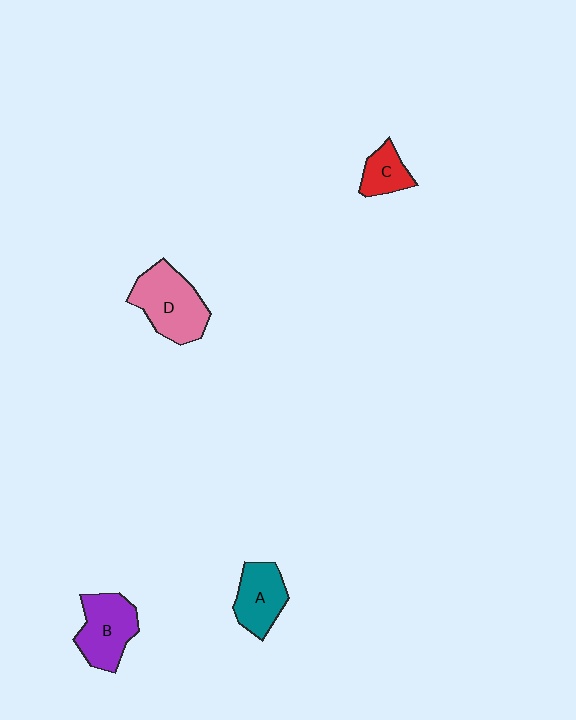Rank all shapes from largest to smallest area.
From largest to smallest: D (pink), B (purple), A (teal), C (red).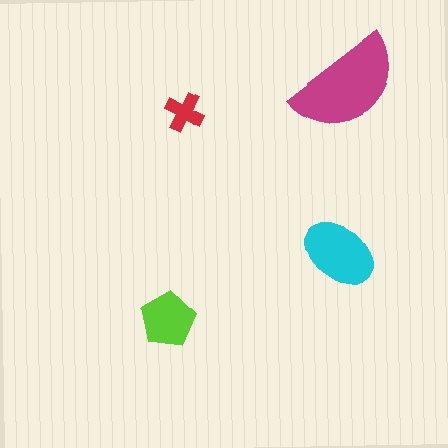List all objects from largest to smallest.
The magenta semicircle, the cyan ellipse, the lime pentagon, the red cross.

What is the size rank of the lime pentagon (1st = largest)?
3rd.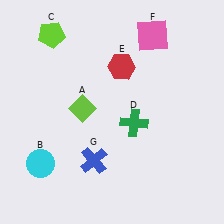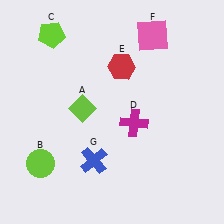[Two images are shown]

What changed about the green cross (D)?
In Image 1, D is green. In Image 2, it changed to magenta.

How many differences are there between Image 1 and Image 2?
There are 2 differences between the two images.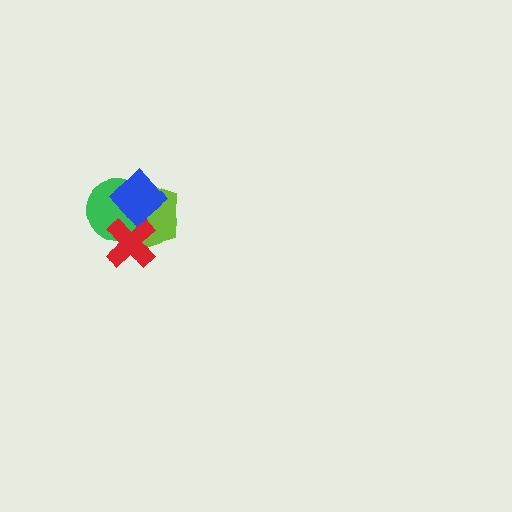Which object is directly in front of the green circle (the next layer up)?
The red cross is directly in front of the green circle.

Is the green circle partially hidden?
Yes, it is partially covered by another shape.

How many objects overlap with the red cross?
3 objects overlap with the red cross.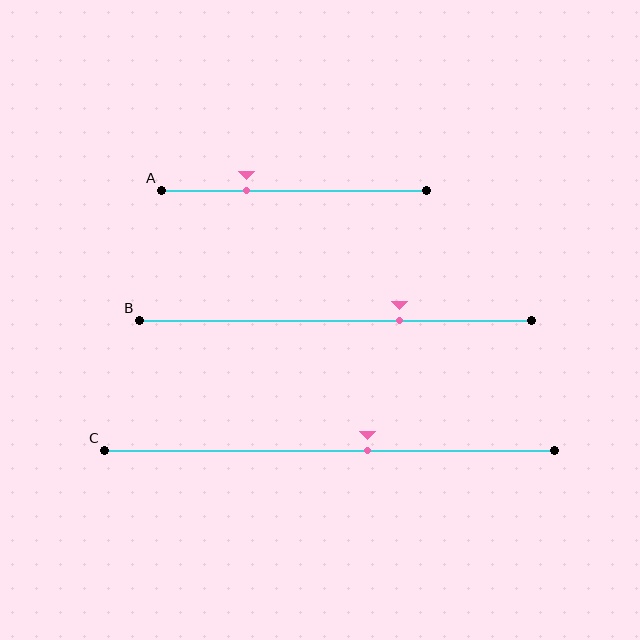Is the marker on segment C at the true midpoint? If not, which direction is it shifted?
No, the marker on segment C is shifted to the right by about 8% of the segment length.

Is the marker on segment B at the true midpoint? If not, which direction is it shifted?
No, the marker on segment B is shifted to the right by about 16% of the segment length.